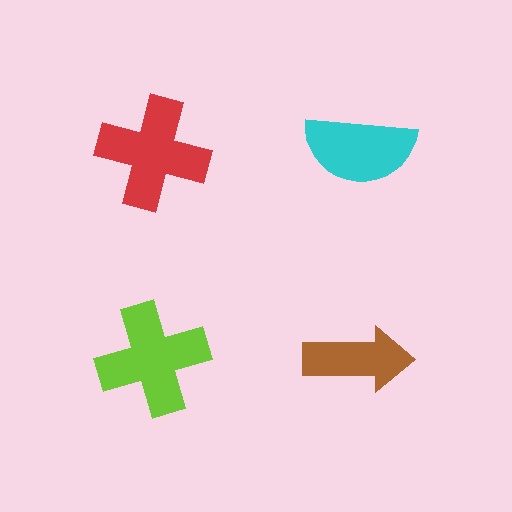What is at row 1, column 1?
A red cross.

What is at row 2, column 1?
A lime cross.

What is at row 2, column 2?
A brown arrow.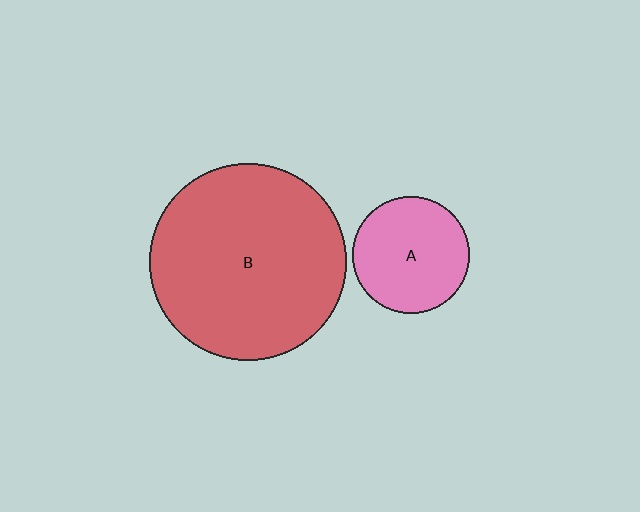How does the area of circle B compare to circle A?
Approximately 2.8 times.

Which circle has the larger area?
Circle B (red).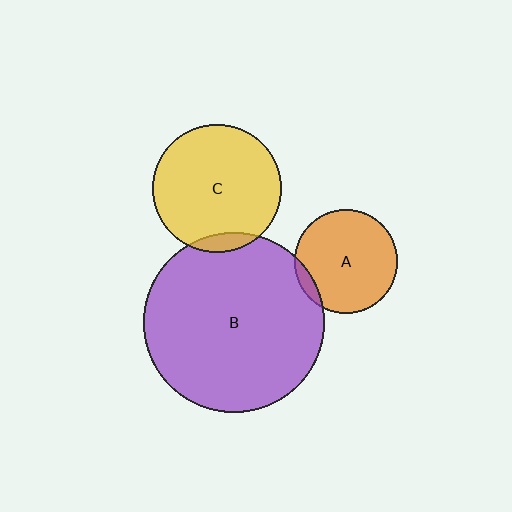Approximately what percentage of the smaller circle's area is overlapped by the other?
Approximately 10%.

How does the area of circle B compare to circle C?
Approximately 2.0 times.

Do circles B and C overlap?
Yes.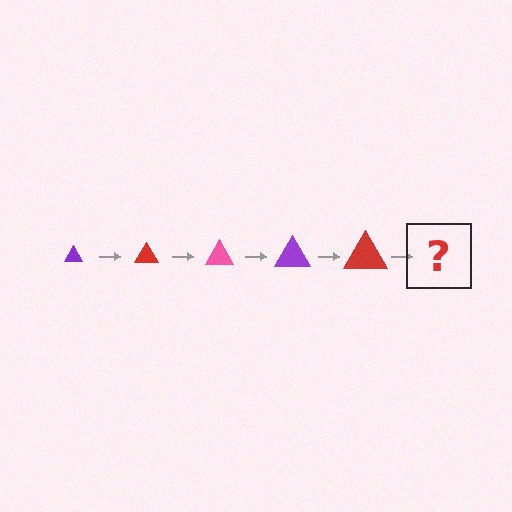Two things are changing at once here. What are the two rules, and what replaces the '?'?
The two rules are that the triangle grows larger each step and the color cycles through purple, red, and pink. The '?' should be a pink triangle, larger than the previous one.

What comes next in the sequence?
The next element should be a pink triangle, larger than the previous one.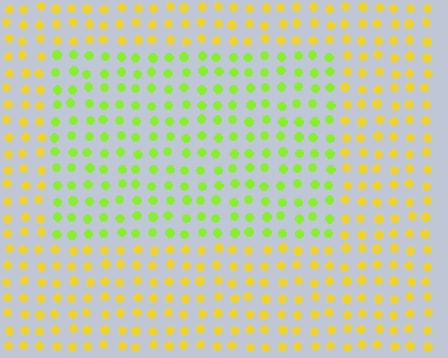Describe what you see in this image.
The image is filled with small yellow elements in a uniform arrangement. A rectangle-shaped region is visible where the elements are tinted to a slightly different hue, forming a subtle color boundary.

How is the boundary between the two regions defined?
The boundary is defined purely by a slight shift in hue (about 41 degrees). Spacing, size, and orientation are identical on both sides.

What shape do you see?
I see a rectangle.